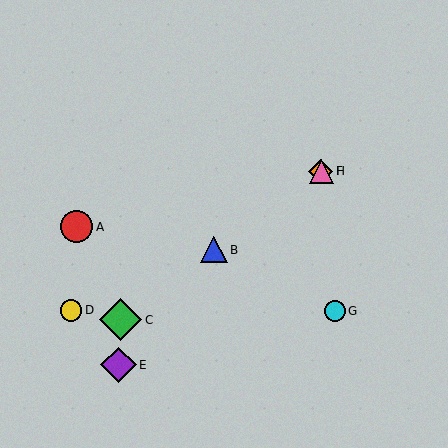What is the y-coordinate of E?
Object E is at y≈365.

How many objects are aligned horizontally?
2 objects (F, H) are aligned horizontally.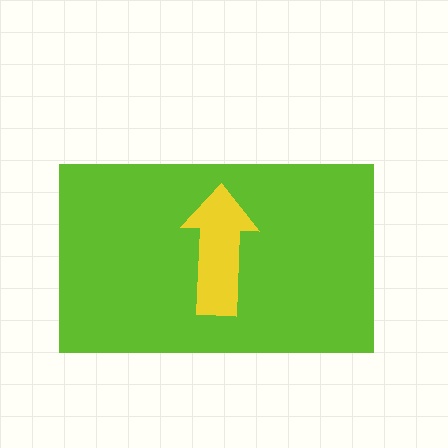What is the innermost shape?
The yellow arrow.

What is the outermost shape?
The lime rectangle.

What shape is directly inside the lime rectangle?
The yellow arrow.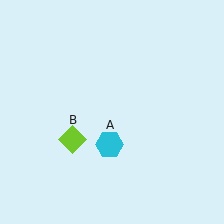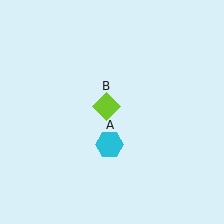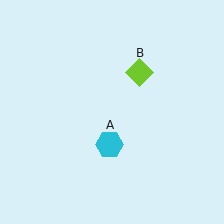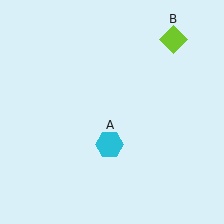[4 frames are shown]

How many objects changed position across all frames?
1 object changed position: lime diamond (object B).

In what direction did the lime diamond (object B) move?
The lime diamond (object B) moved up and to the right.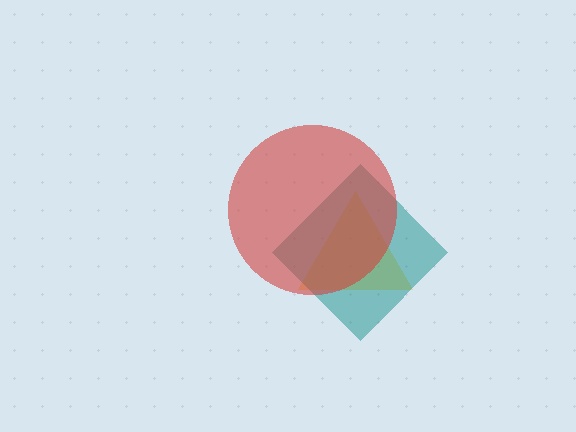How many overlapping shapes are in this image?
There are 3 overlapping shapes in the image.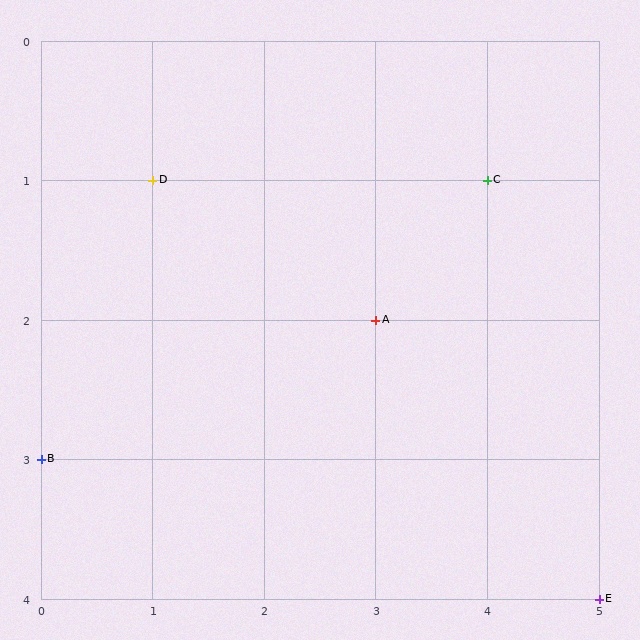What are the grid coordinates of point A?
Point A is at grid coordinates (3, 2).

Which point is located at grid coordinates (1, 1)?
Point D is at (1, 1).